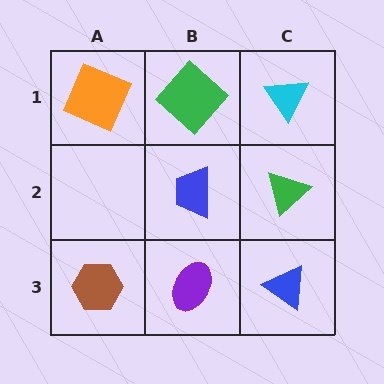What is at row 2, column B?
A blue trapezoid.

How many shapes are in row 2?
2 shapes.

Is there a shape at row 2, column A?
No, that cell is empty.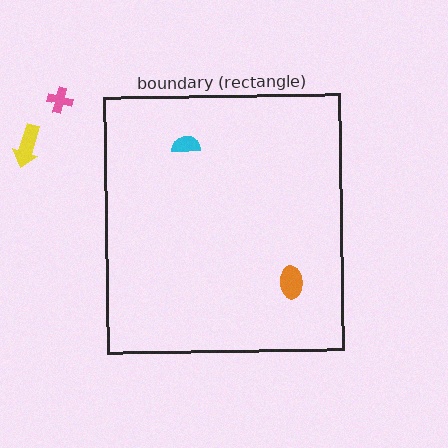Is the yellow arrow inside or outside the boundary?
Outside.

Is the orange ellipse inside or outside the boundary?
Inside.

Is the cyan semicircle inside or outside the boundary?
Inside.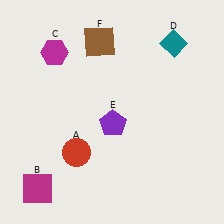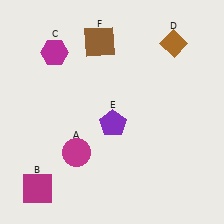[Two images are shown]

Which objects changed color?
A changed from red to magenta. D changed from teal to brown.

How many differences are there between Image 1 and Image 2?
There are 2 differences between the two images.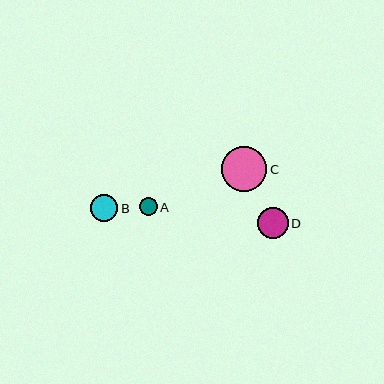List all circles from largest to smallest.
From largest to smallest: C, D, B, A.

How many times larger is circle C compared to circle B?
Circle C is approximately 1.7 times the size of circle B.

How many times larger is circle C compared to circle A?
Circle C is approximately 2.5 times the size of circle A.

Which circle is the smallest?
Circle A is the smallest with a size of approximately 18 pixels.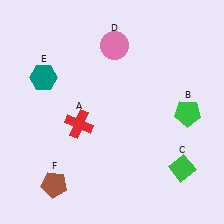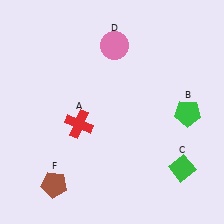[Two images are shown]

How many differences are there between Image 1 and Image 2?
There is 1 difference between the two images.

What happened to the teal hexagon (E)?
The teal hexagon (E) was removed in Image 2. It was in the top-left area of Image 1.